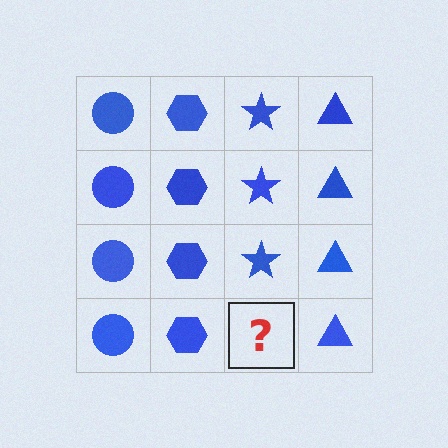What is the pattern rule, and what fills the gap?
The rule is that each column has a consistent shape. The gap should be filled with a blue star.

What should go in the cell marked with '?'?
The missing cell should contain a blue star.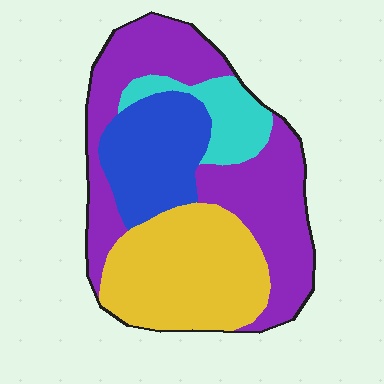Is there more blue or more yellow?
Yellow.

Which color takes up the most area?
Purple, at roughly 40%.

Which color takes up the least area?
Cyan, at roughly 10%.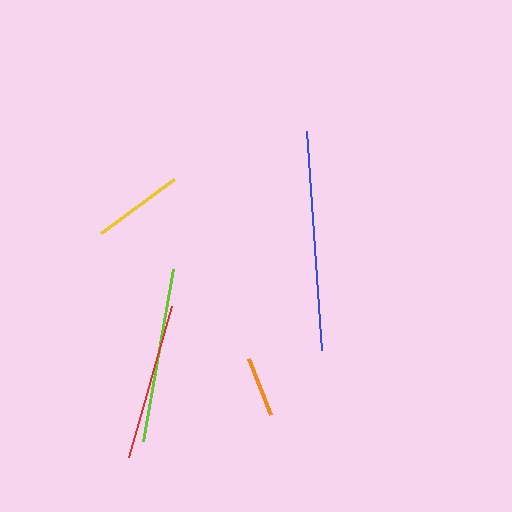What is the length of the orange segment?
The orange segment is approximately 60 pixels long.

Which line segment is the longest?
The blue line is the longest at approximately 219 pixels.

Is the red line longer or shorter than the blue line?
The blue line is longer than the red line.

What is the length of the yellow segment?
The yellow segment is approximately 91 pixels long.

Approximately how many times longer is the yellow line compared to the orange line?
The yellow line is approximately 1.5 times the length of the orange line.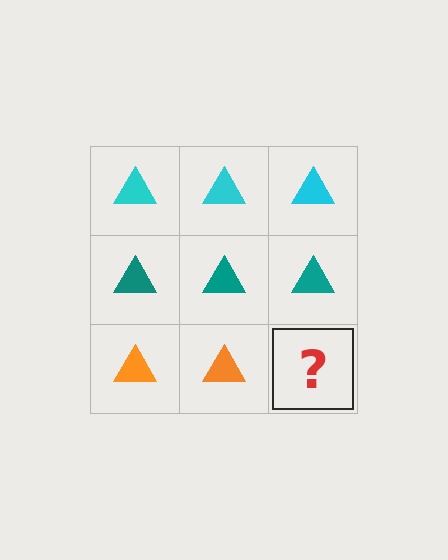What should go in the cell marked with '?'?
The missing cell should contain an orange triangle.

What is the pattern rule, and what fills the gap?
The rule is that each row has a consistent color. The gap should be filled with an orange triangle.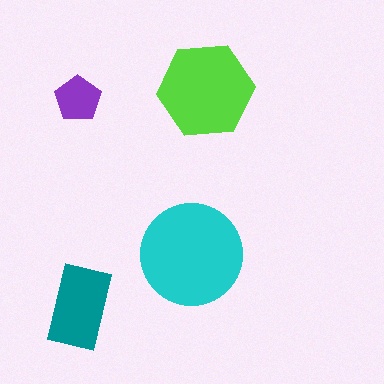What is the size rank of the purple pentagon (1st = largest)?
4th.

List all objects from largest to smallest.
The cyan circle, the lime hexagon, the teal rectangle, the purple pentagon.